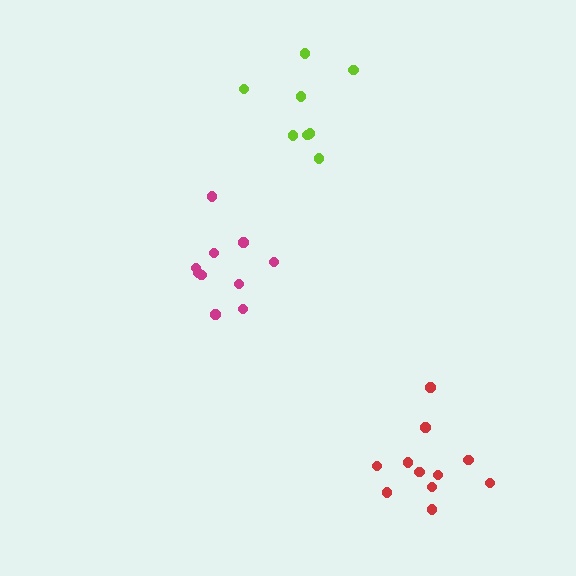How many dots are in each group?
Group 1: 8 dots, Group 2: 11 dots, Group 3: 10 dots (29 total).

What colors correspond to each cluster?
The clusters are colored: lime, red, magenta.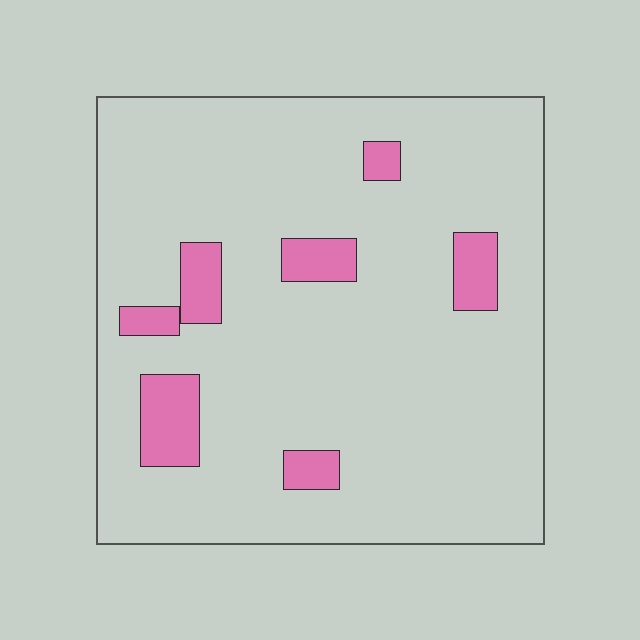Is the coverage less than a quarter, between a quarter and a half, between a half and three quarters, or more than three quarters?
Less than a quarter.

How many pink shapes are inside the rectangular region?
7.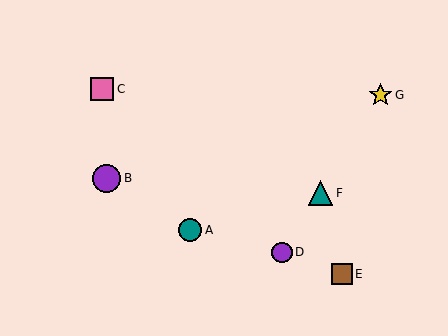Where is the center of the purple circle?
The center of the purple circle is at (282, 252).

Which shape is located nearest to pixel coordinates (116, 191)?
The purple circle (labeled B) at (107, 178) is nearest to that location.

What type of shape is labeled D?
Shape D is a purple circle.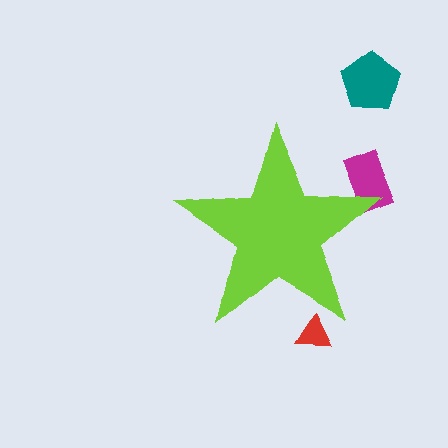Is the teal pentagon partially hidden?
No, the teal pentagon is fully visible.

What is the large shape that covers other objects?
A lime star.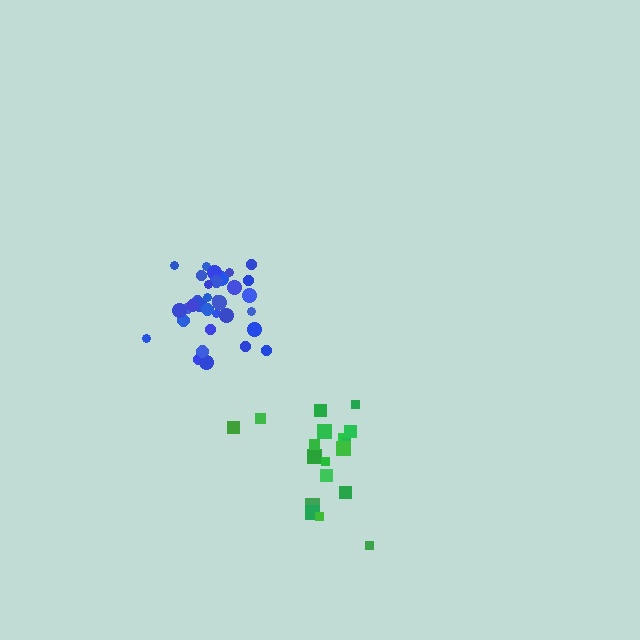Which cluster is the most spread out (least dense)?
Green.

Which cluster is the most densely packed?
Blue.